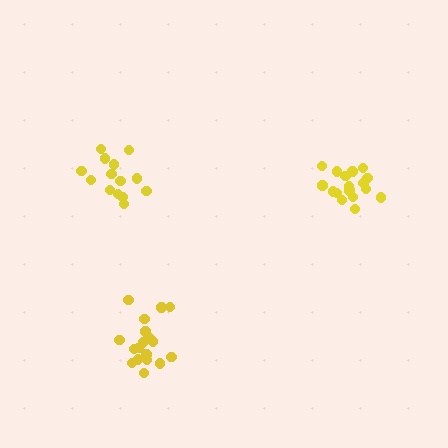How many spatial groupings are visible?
There are 3 spatial groupings.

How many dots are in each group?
Group 1: 17 dots, Group 2: 18 dots, Group 3: 14 dots (49 total).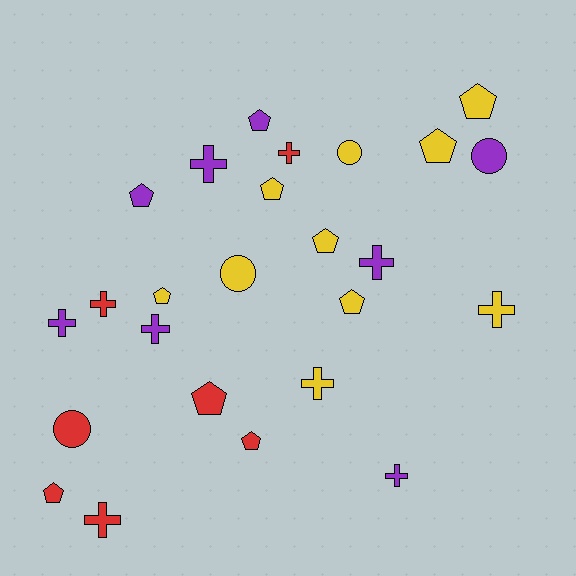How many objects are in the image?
There are 25 objects.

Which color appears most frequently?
Yellow, with 10 objects.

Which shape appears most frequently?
Pentagon, with 11 objects.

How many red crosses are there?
There are 3 red crosses.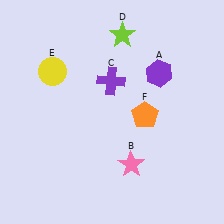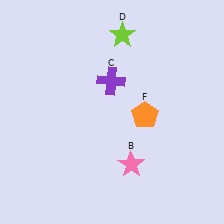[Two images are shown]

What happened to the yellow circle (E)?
The yellow circle (E) was removed in Image 2. It was in the top-left area of Image 1.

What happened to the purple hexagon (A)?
The purple hexagon (A) was removed in Image 2. It was in the top-right area of Image 1.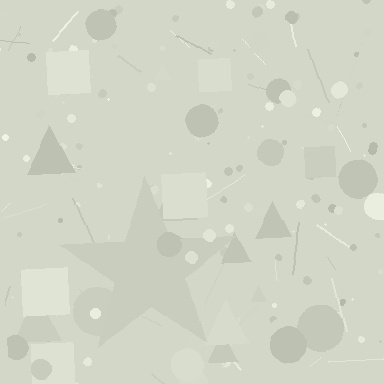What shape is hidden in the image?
A star is hidden in the image.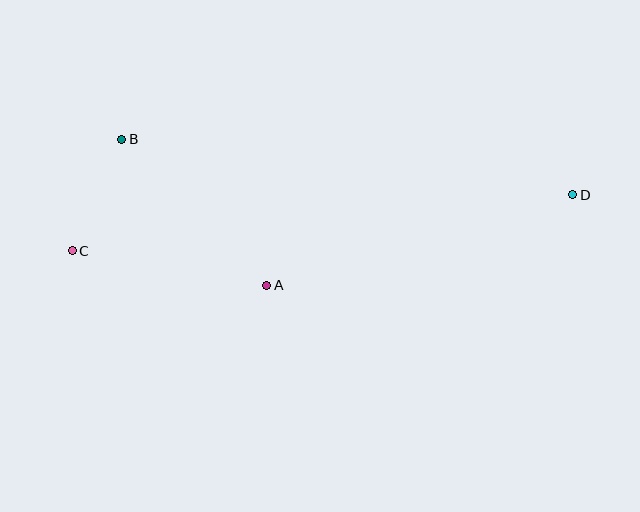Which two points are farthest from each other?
Points C and D are farthest from each other.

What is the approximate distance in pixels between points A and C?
The distance between A and C is approximately 197 pixels.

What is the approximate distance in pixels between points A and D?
The distance between A and D is approximately 319 pixels.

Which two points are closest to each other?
Points B and C are closest to each other.